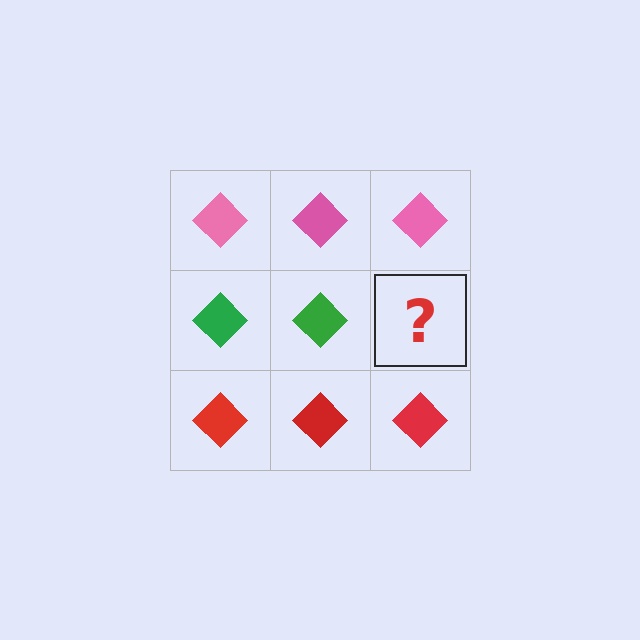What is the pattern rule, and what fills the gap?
The rule is that each row has a consistent color. The gap should be filled with a green diamond.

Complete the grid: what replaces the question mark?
The question mark should be replaced with a green diamond.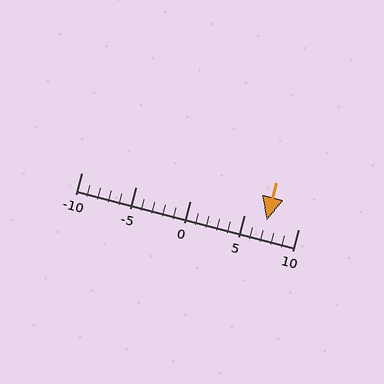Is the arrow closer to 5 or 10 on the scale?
The arrow is closer to 5.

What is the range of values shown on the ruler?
The ruler shows values from -10 to 10.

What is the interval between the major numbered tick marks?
The major tick marks are spaced 5 units apart.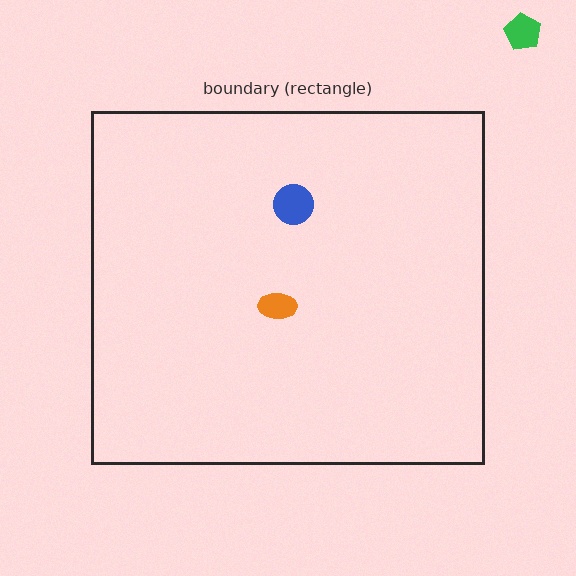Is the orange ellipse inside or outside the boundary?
Inside.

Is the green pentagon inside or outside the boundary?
Outside.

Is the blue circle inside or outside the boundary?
Inside.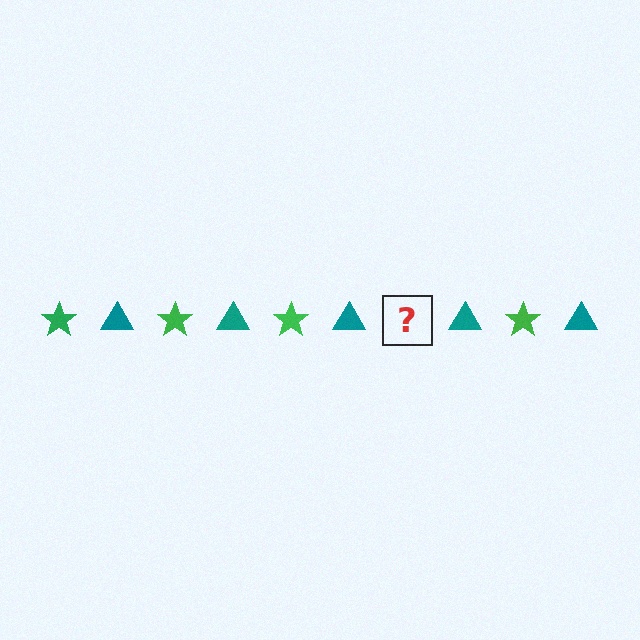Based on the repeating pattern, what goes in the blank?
The blank should be a green star.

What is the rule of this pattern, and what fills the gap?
The rule is that the pattern alternates between green star and teal triangle. The gap should be filled with a green star.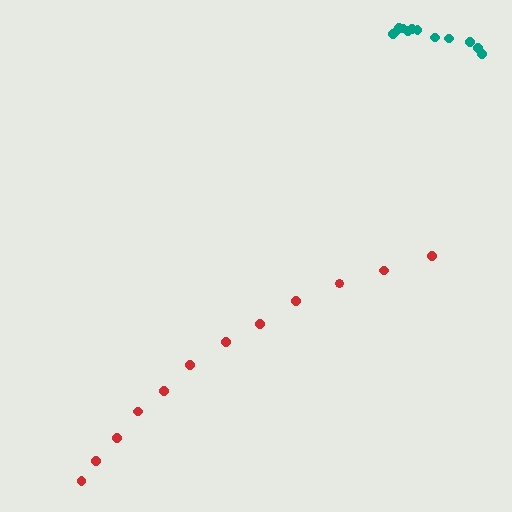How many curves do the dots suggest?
There are 2 distinct paths.